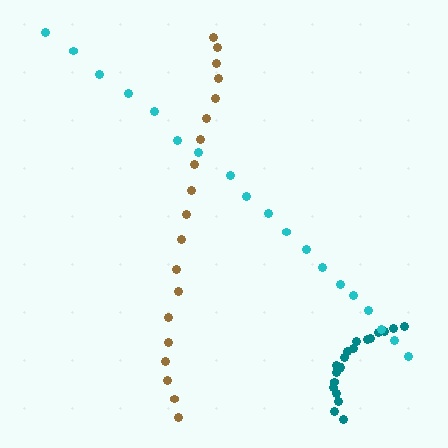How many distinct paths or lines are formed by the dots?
There are 3 distinct paths.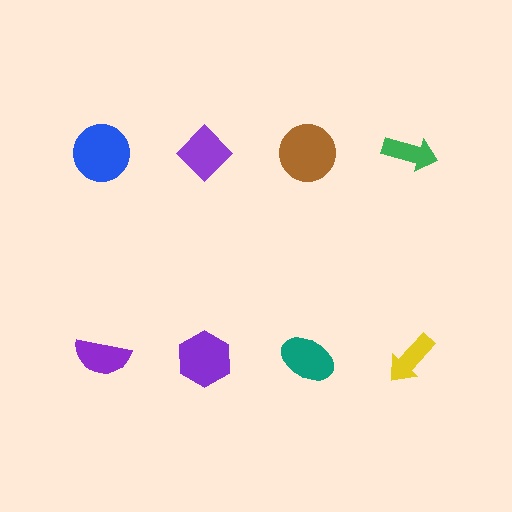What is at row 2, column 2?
A purple hexagon.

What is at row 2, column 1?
A purple semicircle.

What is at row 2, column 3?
A teal ellipse.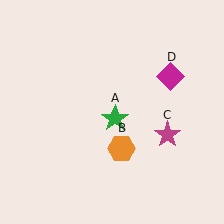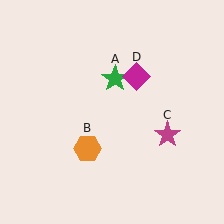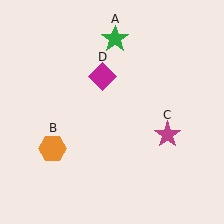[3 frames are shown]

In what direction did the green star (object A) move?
The green star (object A) moved up.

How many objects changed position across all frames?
3 objects changed position: green star (object A), orange hexagon (object B), magenta diamond (object D).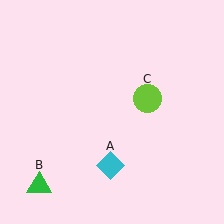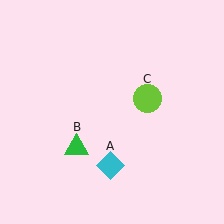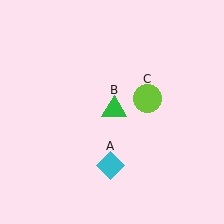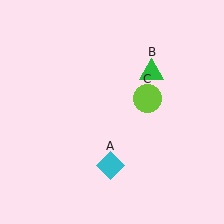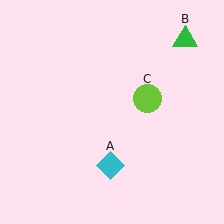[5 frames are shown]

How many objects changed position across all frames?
1 object changed position: green triangle (object B).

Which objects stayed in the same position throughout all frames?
Cyan diamond (object A) and lime circle (object C) remained stationary.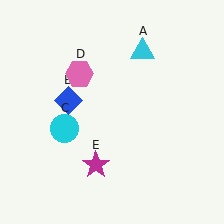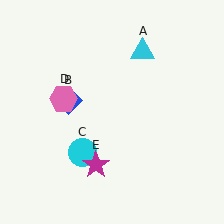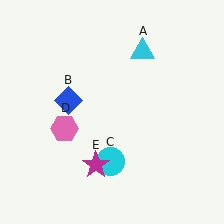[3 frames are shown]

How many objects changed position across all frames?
2 objects changed position: cyan circle (object C), pink hexagon (object D).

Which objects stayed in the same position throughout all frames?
Cyan triangle (object A) and blue diamond (object B) and magenta star (object E) remained stationary.